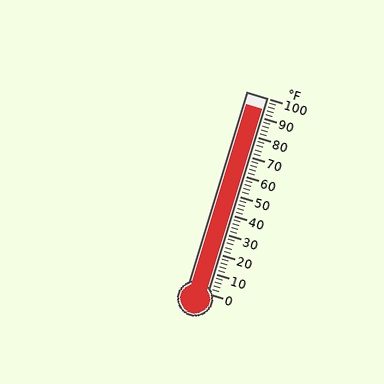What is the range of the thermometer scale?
The thermometer scale ranges from 0°F to 100°F.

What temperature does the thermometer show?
The thermometer shows approximately 94°F.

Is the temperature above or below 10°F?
The temperature is above 10°F.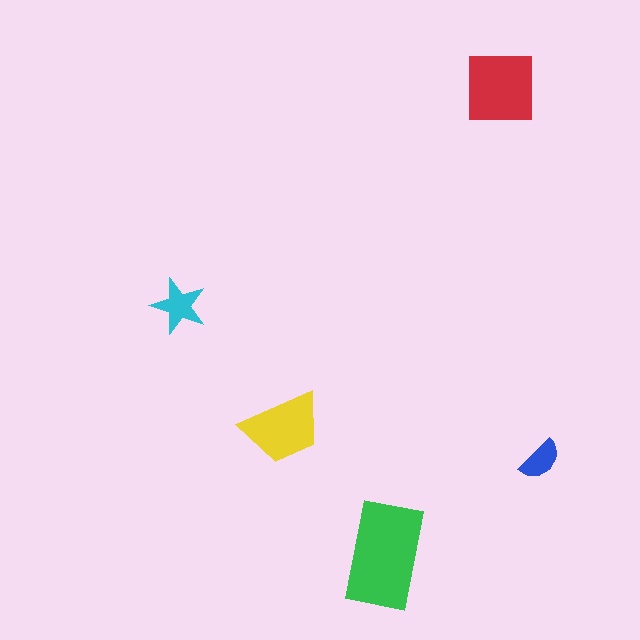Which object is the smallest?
The blue semicircle.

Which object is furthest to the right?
The blue semicircle is rightmost.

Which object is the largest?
The green rectangle.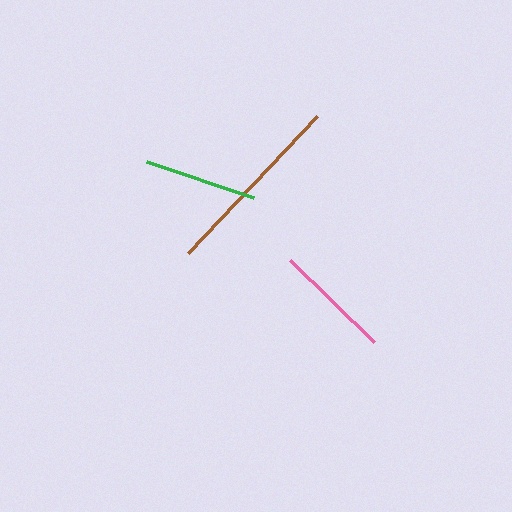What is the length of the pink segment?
The pink segment is approximately 117 pixels long.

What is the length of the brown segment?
The brown segment is approximately 189 pixels long.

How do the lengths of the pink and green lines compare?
The pink and green lines are approximately the same length.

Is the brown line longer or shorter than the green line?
The brown line is longer than the green line.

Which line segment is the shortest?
The green line is the shortest at approximately 113 pixels.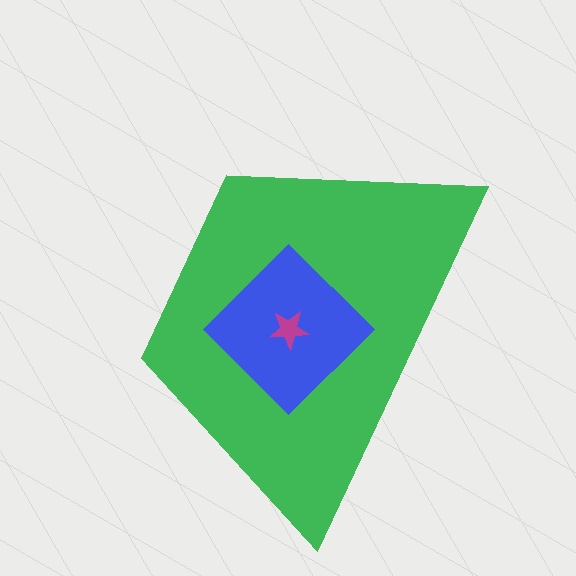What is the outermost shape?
The green trapezoid.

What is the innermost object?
The magenta star.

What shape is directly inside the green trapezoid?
The blue diamond.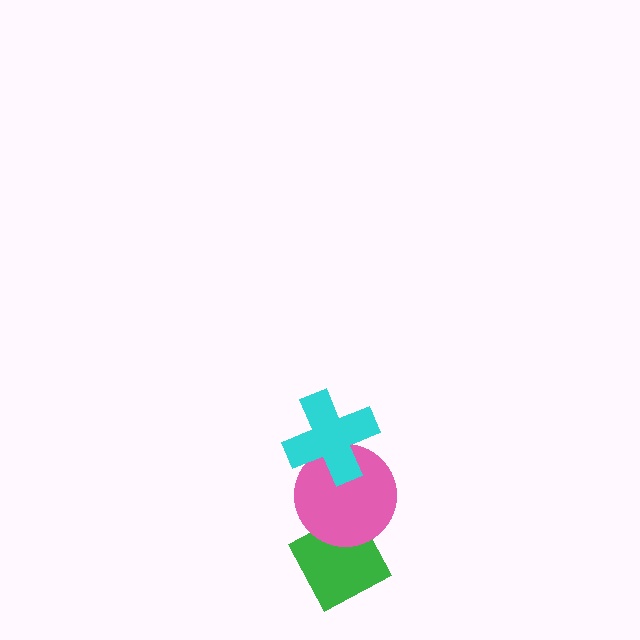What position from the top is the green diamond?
The green diamond is 3rd from the top.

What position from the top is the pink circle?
The pink circle is 2nd from the top.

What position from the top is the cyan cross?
The cyan cross is 1st from the top.